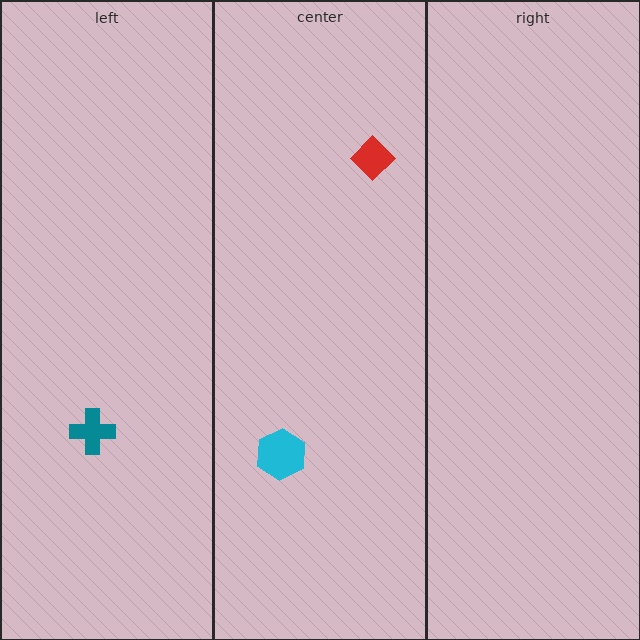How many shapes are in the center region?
2.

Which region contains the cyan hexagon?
The center region.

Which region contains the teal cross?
The left region.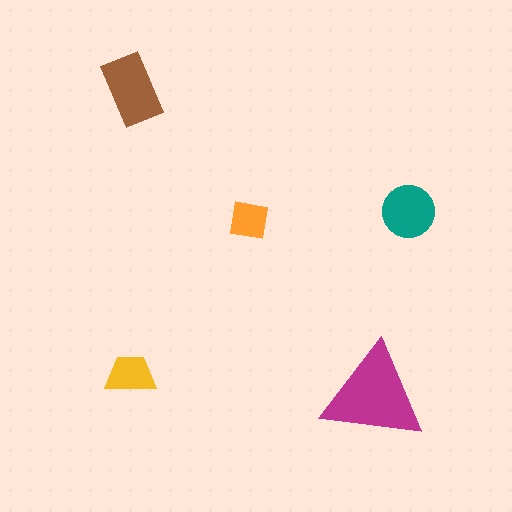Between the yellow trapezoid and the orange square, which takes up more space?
The yellow trapezoid.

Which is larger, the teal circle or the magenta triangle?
The magenta triangle.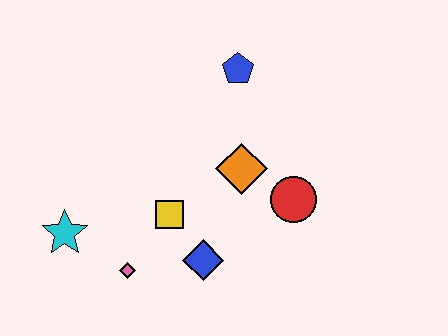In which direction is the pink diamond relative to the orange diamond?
The pink diamond is to the left of the orange diamond.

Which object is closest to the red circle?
The orange diamond is closest to the red circle.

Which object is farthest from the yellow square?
The blue pentagon is farthest from the yellow square.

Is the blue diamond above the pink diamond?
Yes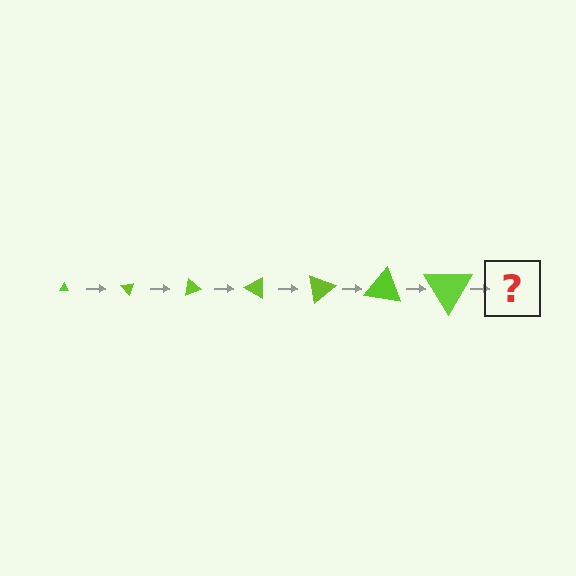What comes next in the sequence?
The next element should be a triangle, larger than the previous one and rotated 350 degrees from the start.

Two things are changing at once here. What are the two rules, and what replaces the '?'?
The two rules are that the triangle grows larger each step and it rotates 50 degrees each step. The '?' should be a triangle, larger than the previous one and rotated 350 degrees from the start.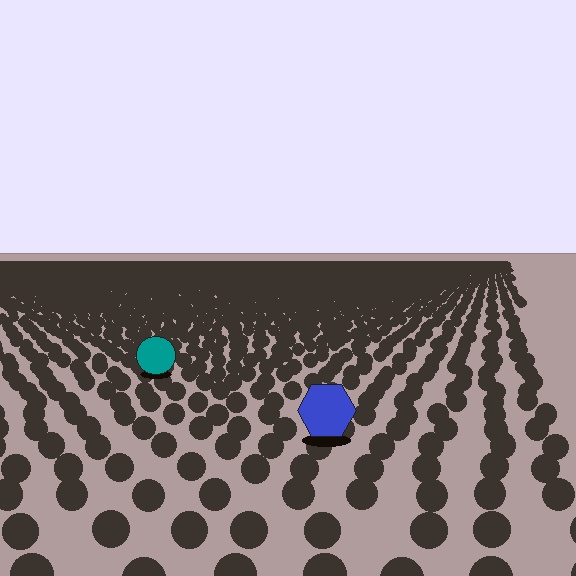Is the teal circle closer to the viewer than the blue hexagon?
No. The blue hexagon is closer — you can tell from the texture gradient: the ground texture is coarser near it.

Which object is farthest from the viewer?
The teal circle is farthest from the viewer. It appears smaller and the ground texture around it is denser.